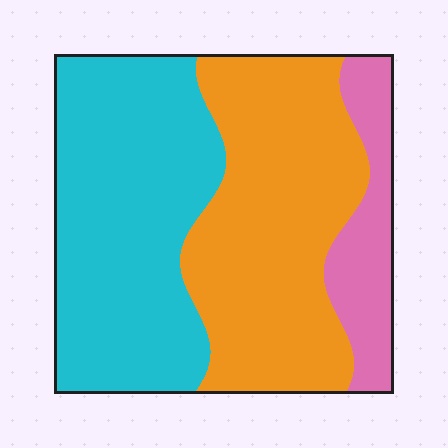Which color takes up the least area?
Pink, at roughly 15%.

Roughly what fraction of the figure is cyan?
Cyan takes up about two fifths (2/5) of the figure.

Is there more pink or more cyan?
Cyan.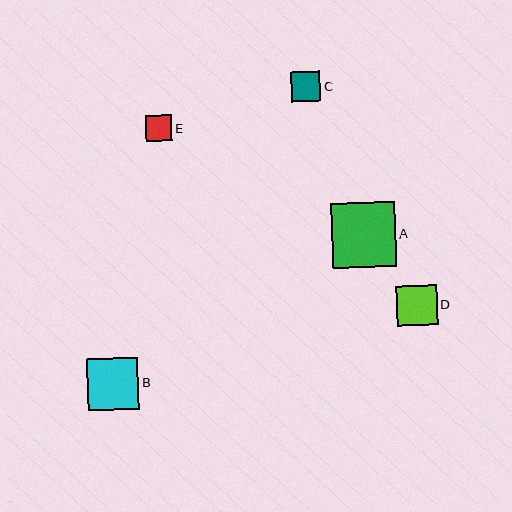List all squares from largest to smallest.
From largest to smallest: A, B, D, C, E.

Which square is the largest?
Square A is the largest with a size of approximately 65 pixels.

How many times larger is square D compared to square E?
Square D is approximately 1.5 times the size of square E.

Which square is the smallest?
Square E is the smallest with a size of approximately 26 pixels.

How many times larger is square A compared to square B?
Square A is approximately 1.3 times the size of square B.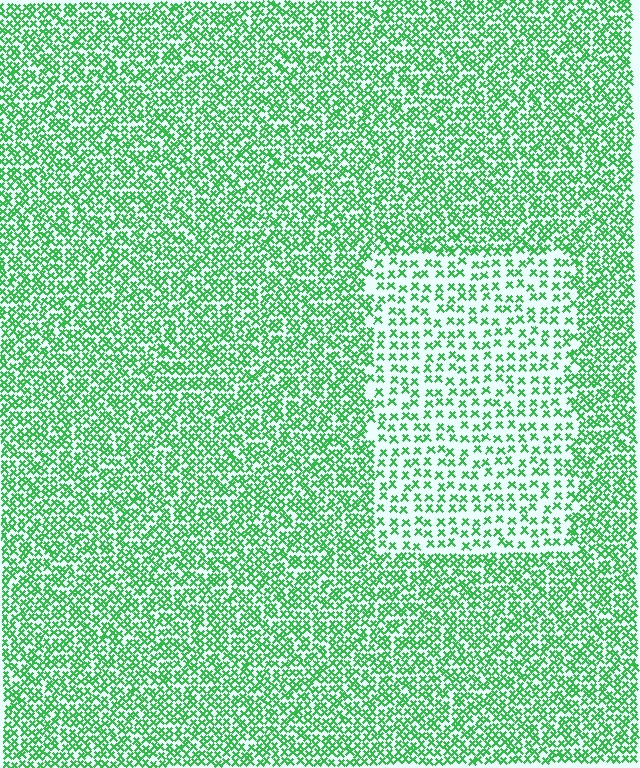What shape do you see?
I see a rectangle.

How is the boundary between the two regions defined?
The boundary is defined by a change in element density (approximately 2.1x ratio). All elements are the same color, size, and shape.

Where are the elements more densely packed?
The elements are more densely packed outside the rectangle boundary.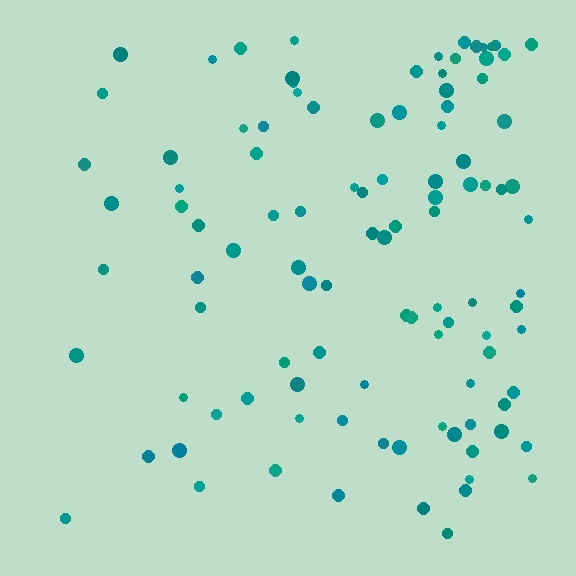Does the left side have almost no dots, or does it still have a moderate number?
Still a moderate number, just noticeably fewer than the right.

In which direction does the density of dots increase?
From left to right, with the right side densest.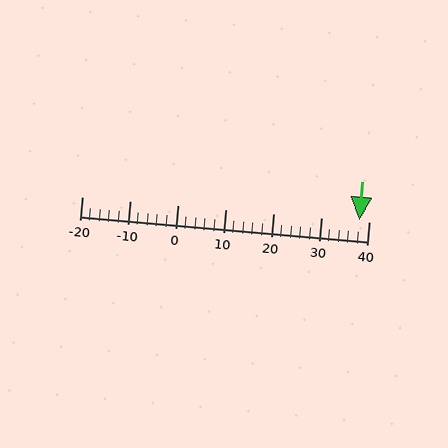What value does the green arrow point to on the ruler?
The green arrow points to approximately 38.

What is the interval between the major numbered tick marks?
The major tick marks are spaced 10 units apart.